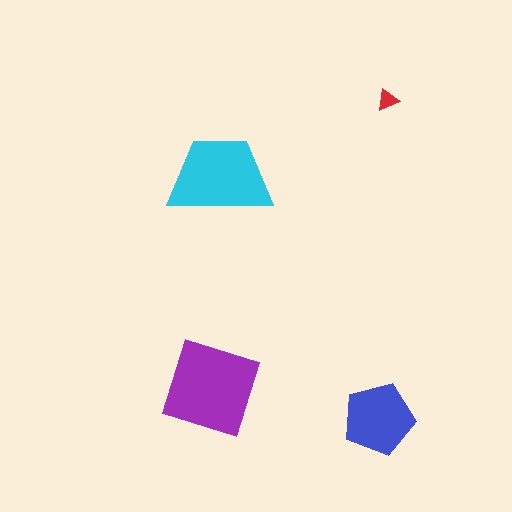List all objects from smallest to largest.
The red triangle, the blue pentagon, the cyan trapezoid, the purple diamond.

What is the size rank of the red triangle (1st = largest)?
4th.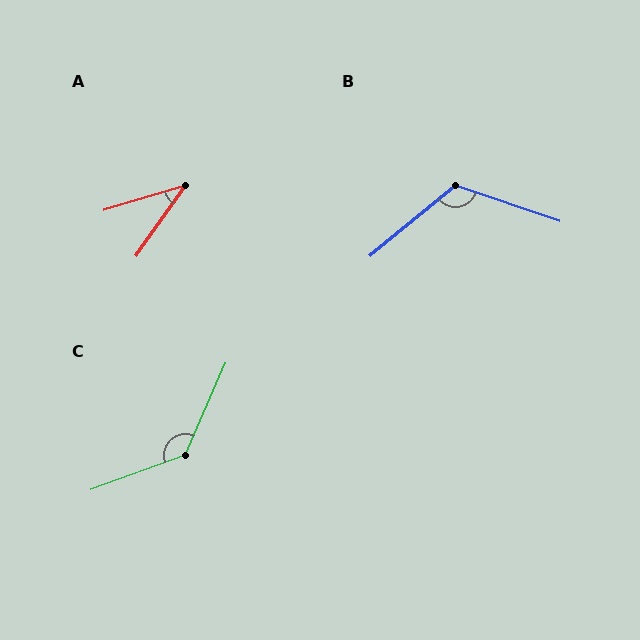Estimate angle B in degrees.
Approximately 121 degrees.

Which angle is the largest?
C, at approximately 134 degrees.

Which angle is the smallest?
A, at approximately 38 degrees.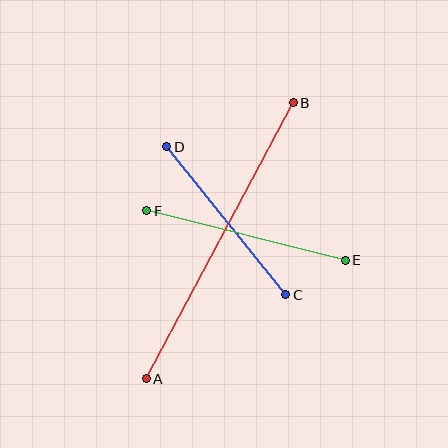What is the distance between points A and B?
The distance is approximately 312 pixels.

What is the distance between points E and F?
The distance is approximately 205 pixels.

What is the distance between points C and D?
The distance is approximately 190 pixels.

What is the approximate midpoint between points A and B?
The midpoint is at approximately (220, 241) pixels.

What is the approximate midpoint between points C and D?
The midpoint is at approximately (226, 221) pixels.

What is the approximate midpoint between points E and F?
The midpoint is at approximately (246, 235) pixels.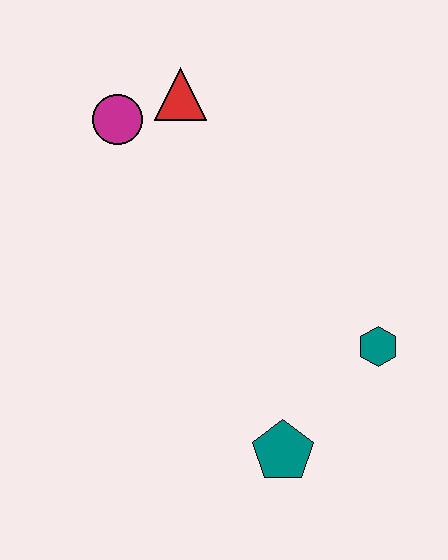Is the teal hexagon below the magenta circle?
Yes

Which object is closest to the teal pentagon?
The teal hexagon is closest to the teal pentagon.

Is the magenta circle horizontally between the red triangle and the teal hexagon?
No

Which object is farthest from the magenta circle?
The teal pentagon is farthest from the magenta circle.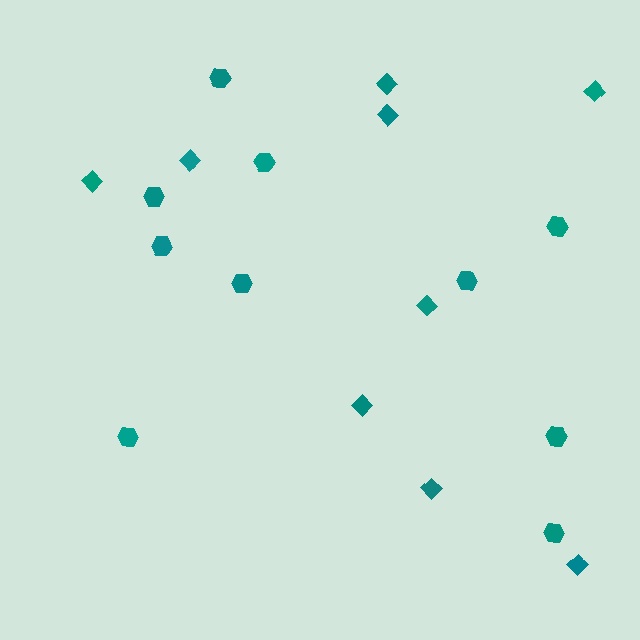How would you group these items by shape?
There are 2 groups: one group of diamonds (9) and one group of hexagons (10).